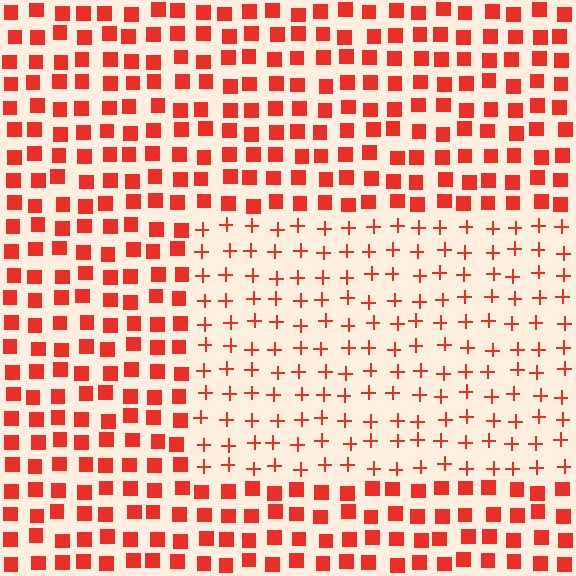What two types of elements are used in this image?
The image uses plus signs inside the rectangle region and squares outside it.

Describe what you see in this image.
The image is filled with small red elements arranged in a uniform grid. A rectangle-shaped region contains plus signs, while the surrounding area contains squares. The boundary is defined purely by the change in element shape.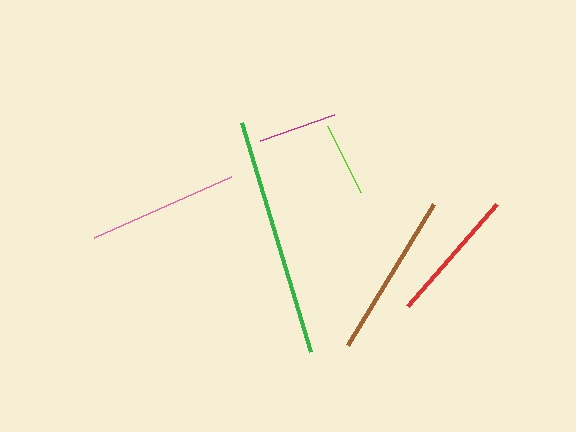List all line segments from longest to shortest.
From longest to shortest: green, brown, pink, red, magenta, lime.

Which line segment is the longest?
The green line is the longest at approximately 239 pixels.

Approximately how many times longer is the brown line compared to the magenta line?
The brown line is approximately 2.1 times the length of the magenta line.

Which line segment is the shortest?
The lime line is the shortest at approximately 74 pixels.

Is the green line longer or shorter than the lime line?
The green line is longer than the lime line.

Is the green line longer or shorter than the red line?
The green line is longer than the red line.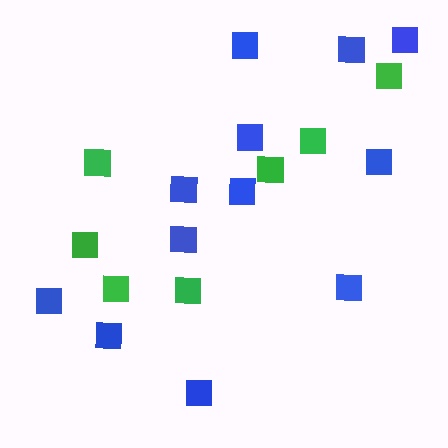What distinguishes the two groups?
There are 2 groups: one group of blue squares (12) and one group of green squares (7).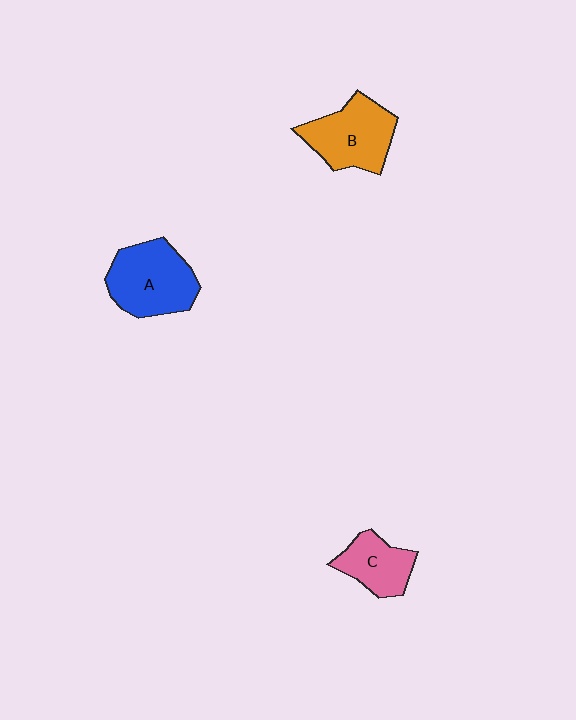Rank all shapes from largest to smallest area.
From largest to smallest: A (blue), B (orange), C (pink).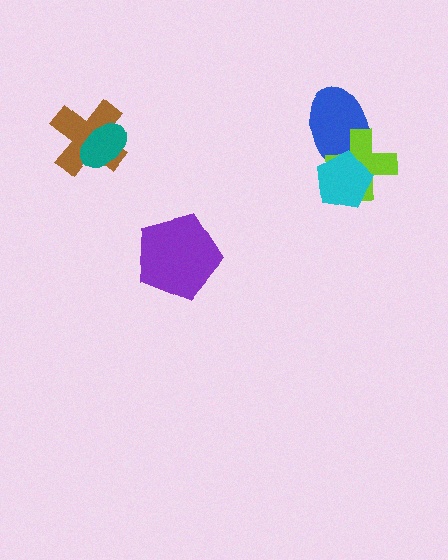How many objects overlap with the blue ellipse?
2 objects overlap with the blue ellipse.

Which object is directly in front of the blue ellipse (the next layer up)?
The lime cross is directly in front of the blue ellipse.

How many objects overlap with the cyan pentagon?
2 objects overlap with the cyan pentagon.